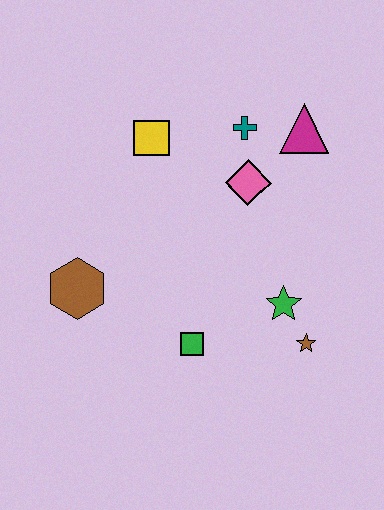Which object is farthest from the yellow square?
The brown star is farthest from the yellow square.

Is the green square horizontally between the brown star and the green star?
No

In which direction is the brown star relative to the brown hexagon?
The brown star is to the right of the brown hexagon.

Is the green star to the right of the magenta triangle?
No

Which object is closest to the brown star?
The green star is closest to the brown star.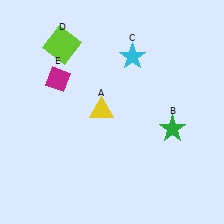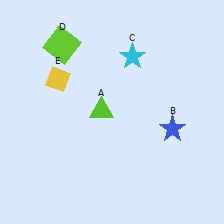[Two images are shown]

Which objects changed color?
A changed from yellow to lime. B changed from green to blue. E changed from magenta to yellow.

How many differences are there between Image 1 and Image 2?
There are 3 differences between the two images.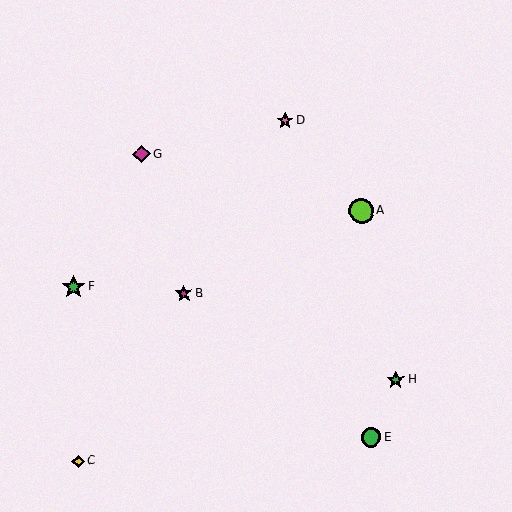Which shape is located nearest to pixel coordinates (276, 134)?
The pink star (labeled D) at (285, 121) is nearest to that location.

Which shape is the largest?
The lime circle (labeled A) is the largest.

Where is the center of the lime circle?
The center of the lime circle is at (361, 211).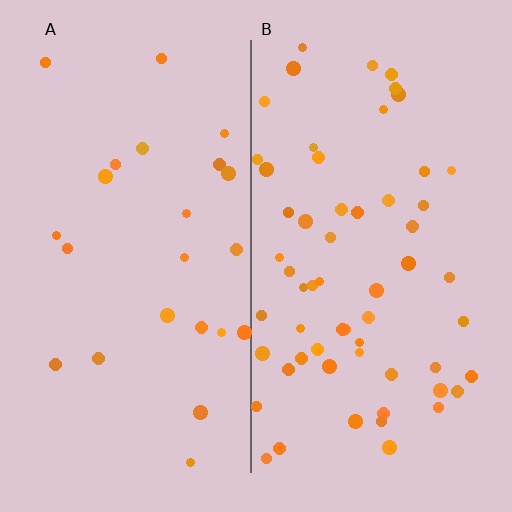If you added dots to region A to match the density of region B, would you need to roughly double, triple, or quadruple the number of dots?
Approximately triple.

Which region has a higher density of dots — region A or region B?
B (the right).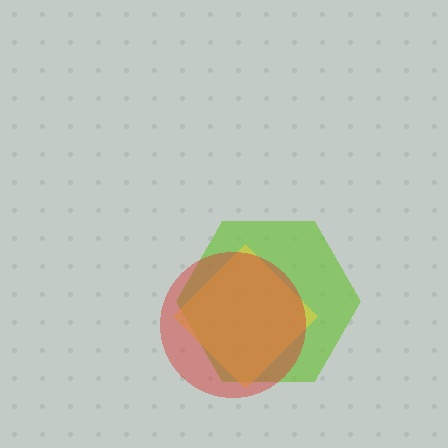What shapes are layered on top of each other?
The layered shapes are: a lime hexagon, a yellow diamond, a red circle.